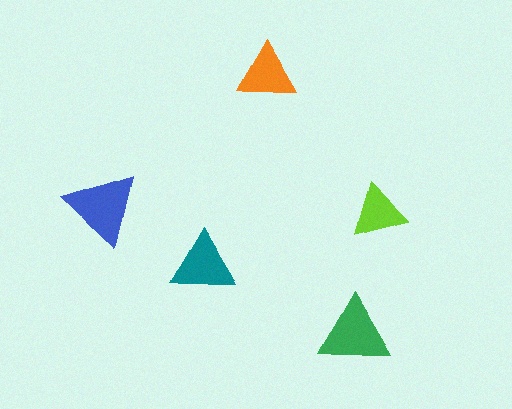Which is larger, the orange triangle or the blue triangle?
The blue one.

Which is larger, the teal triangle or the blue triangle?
The blue one.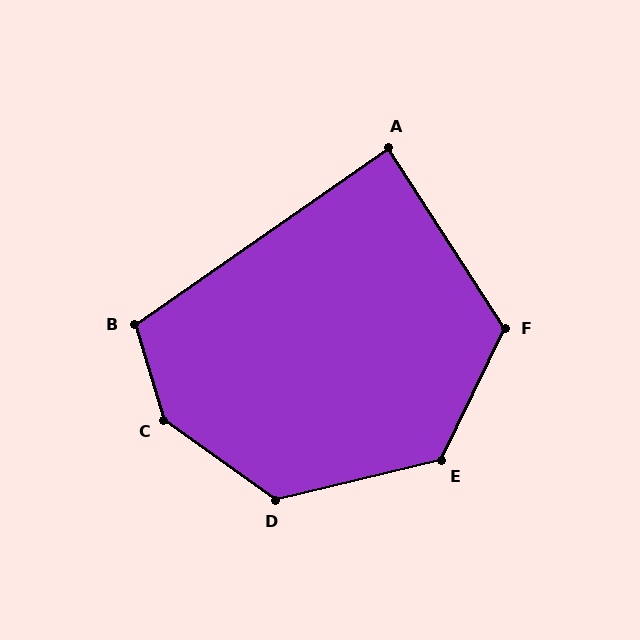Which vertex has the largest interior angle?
C, at approximately 143 degrees.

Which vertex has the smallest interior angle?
A, at approximately 88 degrees.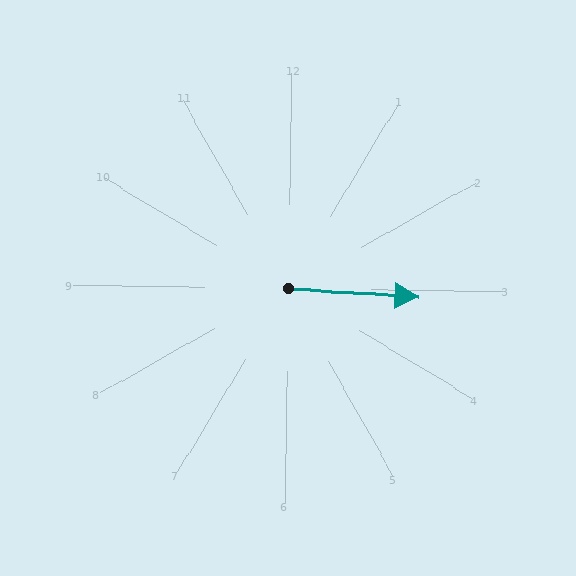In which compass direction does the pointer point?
East.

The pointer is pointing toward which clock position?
Roughly 3 o'clock.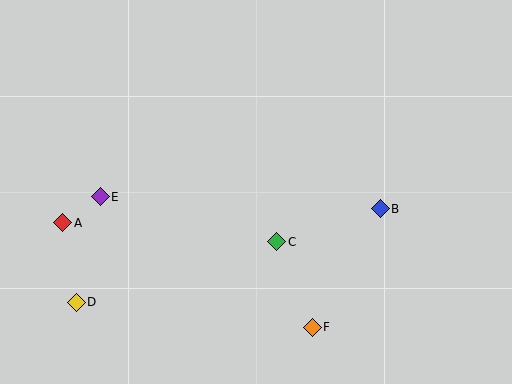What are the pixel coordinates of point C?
Point C is at (277, 242).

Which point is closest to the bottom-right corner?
Point F is closest to the bottom-right corner.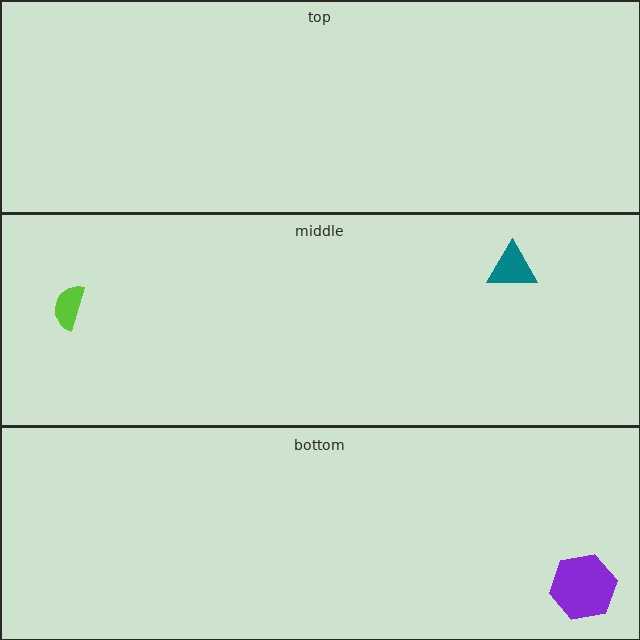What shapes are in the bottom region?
The purple hexagon.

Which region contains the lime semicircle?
The middle region.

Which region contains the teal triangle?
The middle region.